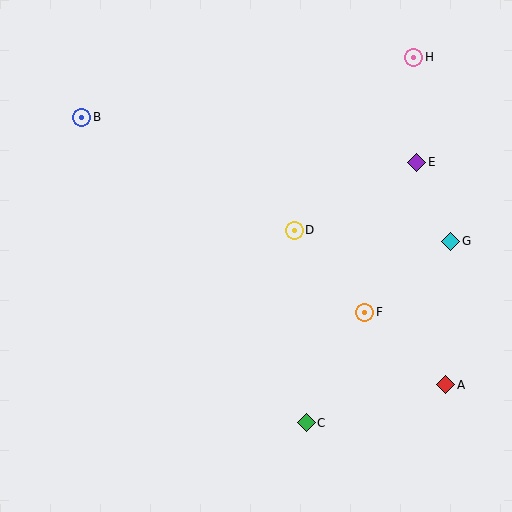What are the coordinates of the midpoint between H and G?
The midpoint between H and G is at (432, 149).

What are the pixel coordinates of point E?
Point E is at (417, 162).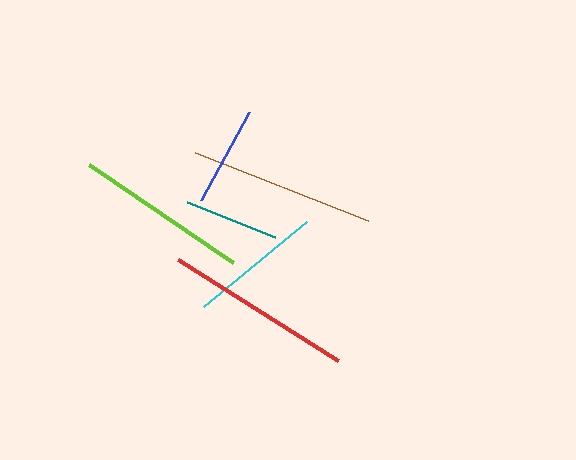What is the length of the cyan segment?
The cyan segment is approximately 133 pixels long.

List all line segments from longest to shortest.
From longest to shortest: red, brown, lime, cyan, blue, teal.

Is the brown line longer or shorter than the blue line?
The brown line is longer than the blue line.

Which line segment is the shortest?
The teal line is the shortest at approximately 94 pixels.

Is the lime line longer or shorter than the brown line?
The brown line is longer than the lime line.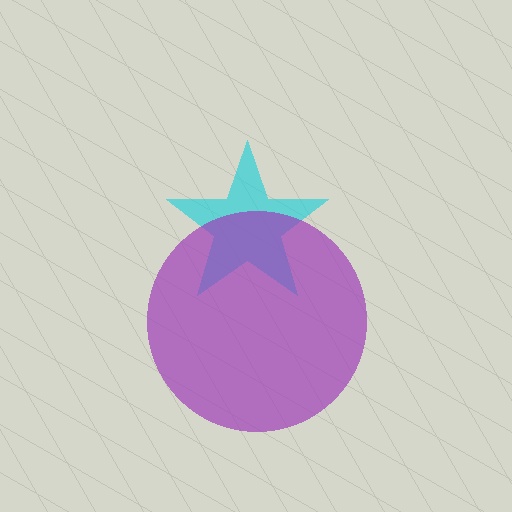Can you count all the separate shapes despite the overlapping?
Yes, there are 2 separate shapes.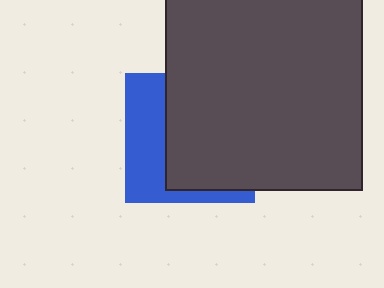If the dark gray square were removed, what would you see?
You would see the complete blue square.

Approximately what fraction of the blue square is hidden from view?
Roughly 63% of the blue square is hidden behind the dark gray square.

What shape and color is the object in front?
The object in front is a dark gray square.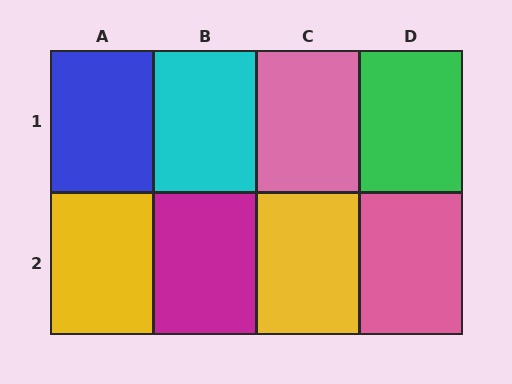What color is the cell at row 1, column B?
Cyan.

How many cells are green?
1 cell is green.